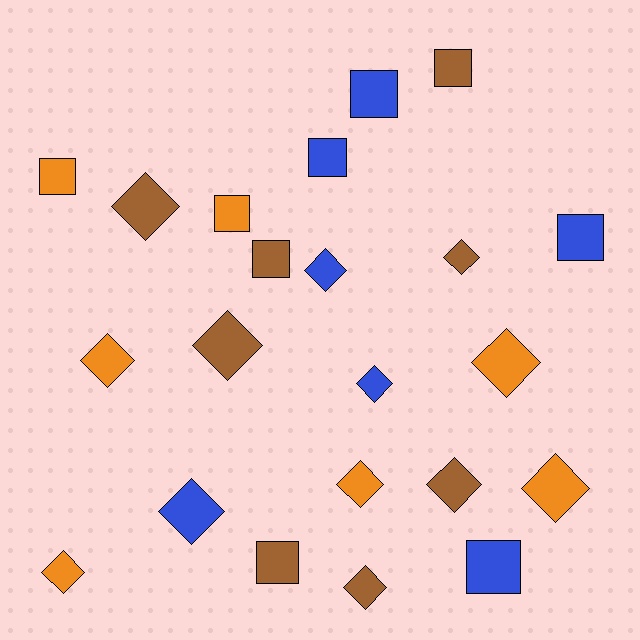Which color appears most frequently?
Brown, with 8 objects.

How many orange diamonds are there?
There are 5 orange diamonds.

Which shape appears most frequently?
Diamond, with 13 objects.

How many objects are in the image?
There are 22 objects.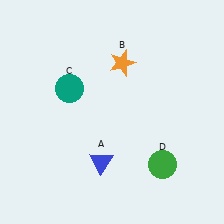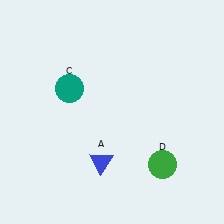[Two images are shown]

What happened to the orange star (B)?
The orange star (B) was removed in Image 2. It was in the top-right area of Image 1.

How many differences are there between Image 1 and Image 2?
There is 1 difference between the two images.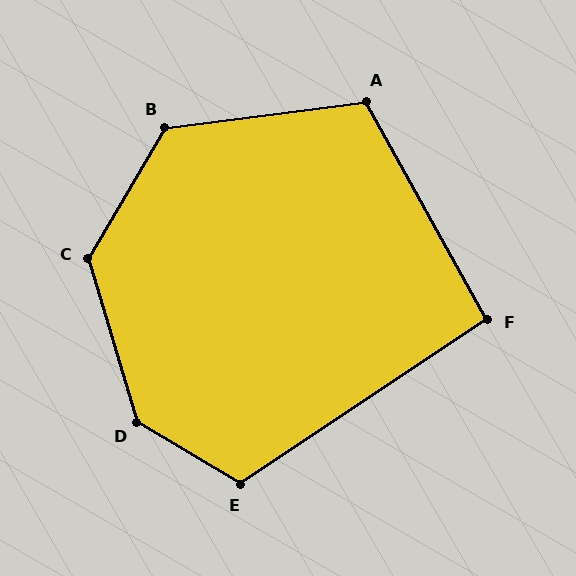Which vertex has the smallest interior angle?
F, at approximately 95 degrees.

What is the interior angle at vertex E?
Approximately 115 degrees (obtuse).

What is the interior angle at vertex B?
Approximately 128 degrees (obtuse).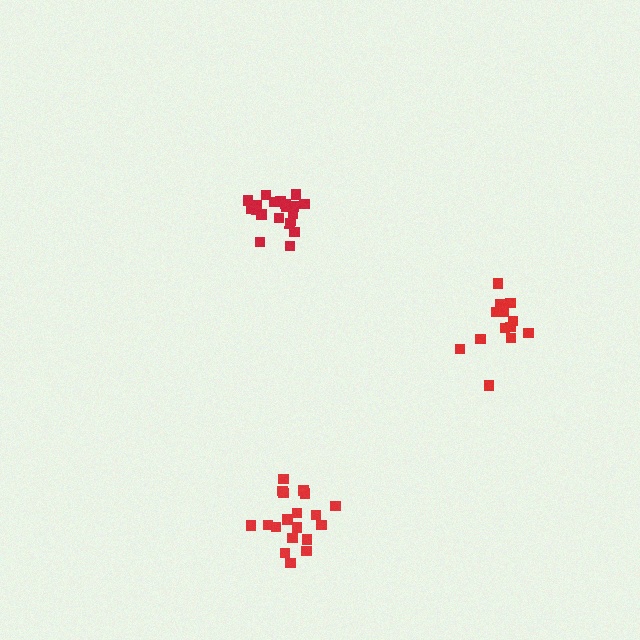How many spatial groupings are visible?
There are 3 spatial groupings.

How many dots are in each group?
Group 1: 19 dots, Group 2: 13 dots, Group 3: 19 dots (51 total).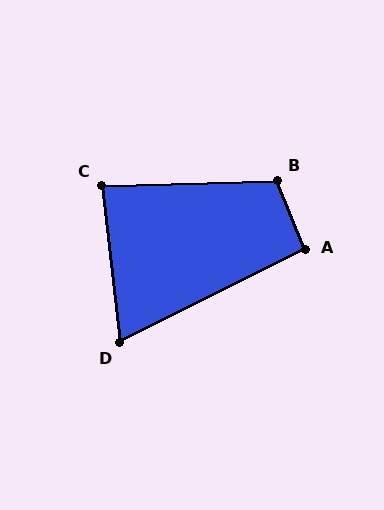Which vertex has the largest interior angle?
B, at approximately 110 degrees.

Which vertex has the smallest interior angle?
D, at approximately 70 degrees.